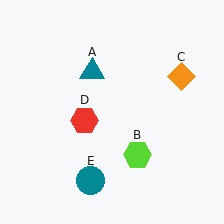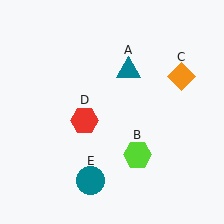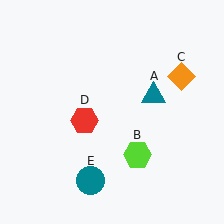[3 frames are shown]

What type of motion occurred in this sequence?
The teal triangle (object A) rotated clockwise around the center of the scene.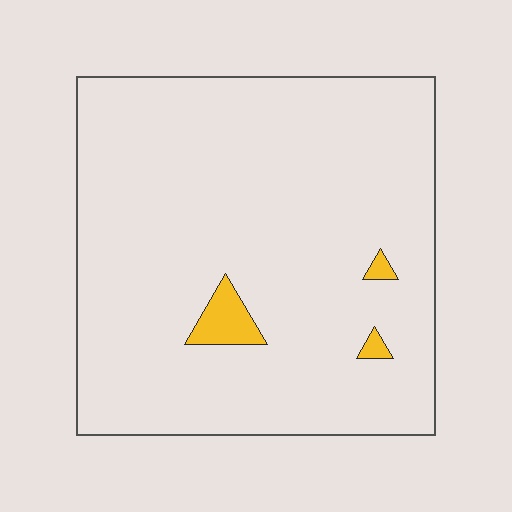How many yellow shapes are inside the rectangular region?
3.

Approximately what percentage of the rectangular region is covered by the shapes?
Approximately 5%.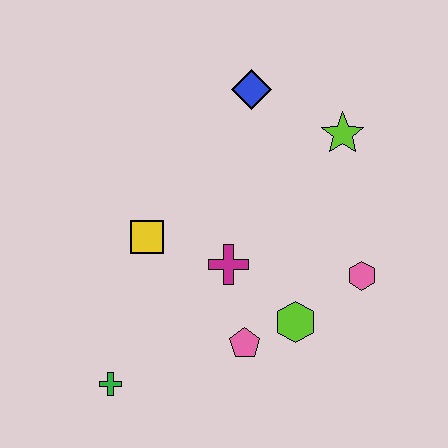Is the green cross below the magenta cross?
Yes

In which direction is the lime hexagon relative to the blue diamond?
The lime hexagon is below the blue diamond.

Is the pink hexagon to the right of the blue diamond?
Yes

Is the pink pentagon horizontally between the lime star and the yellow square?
Yes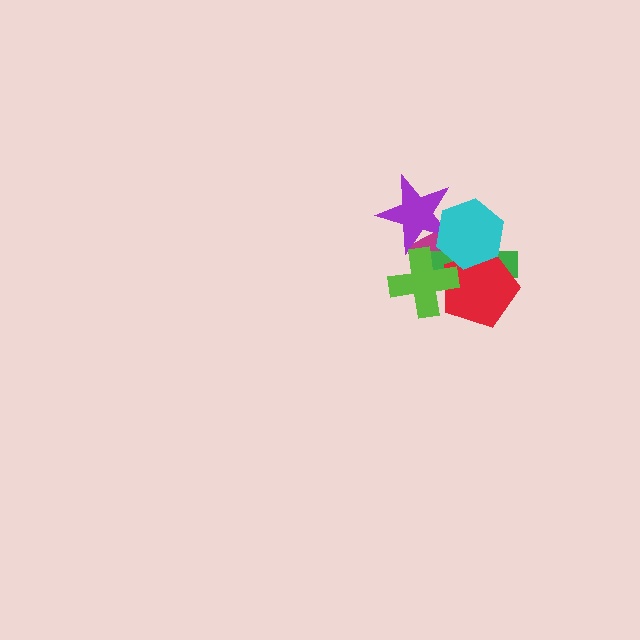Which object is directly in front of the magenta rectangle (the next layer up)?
The green cross is directly in front of the magenta rectangle.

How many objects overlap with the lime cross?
4 objects overlap with the lime cross.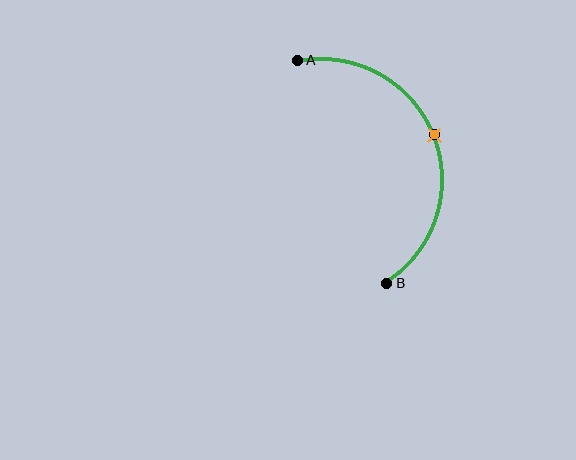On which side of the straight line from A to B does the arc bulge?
The arc bulges to the right of the straight line connecting A and B.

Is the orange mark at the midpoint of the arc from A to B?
Yes. The orange mark lies on the arc at equal arc-length from both A and B — it is the arc midpoint.